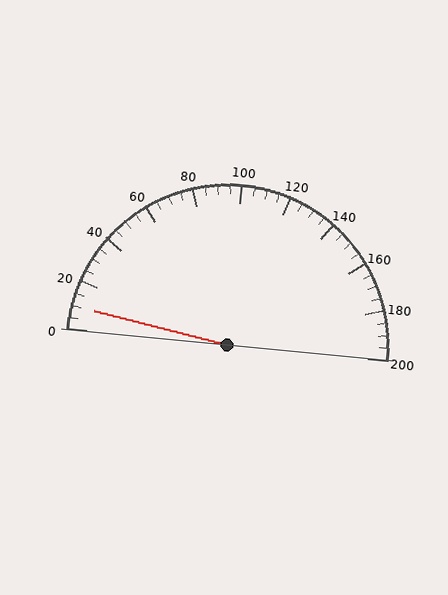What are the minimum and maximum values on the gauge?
The gauge ranges from 0 to 200.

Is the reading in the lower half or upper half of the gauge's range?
The reading is in the lower half of the range (0 to 200).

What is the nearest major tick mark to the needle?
The nearest major tick mark is 0.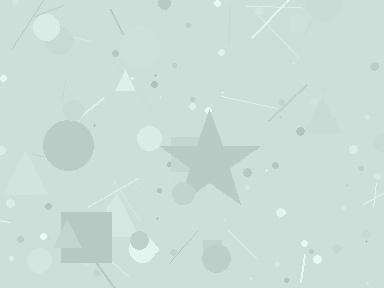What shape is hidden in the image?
A star is hidden in the image.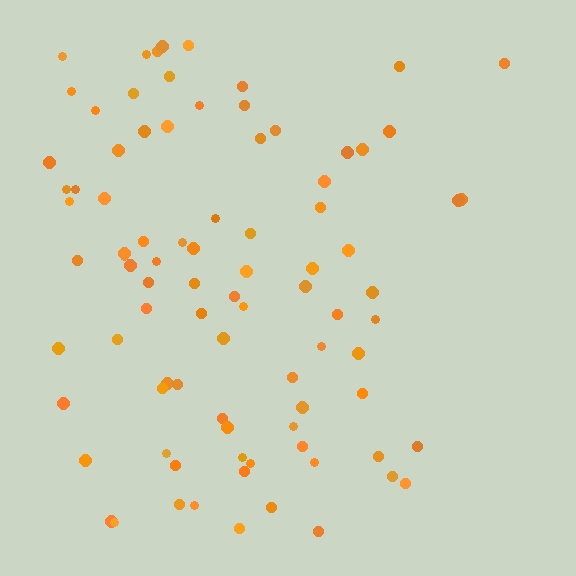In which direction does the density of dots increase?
From right to left, with the left side densest.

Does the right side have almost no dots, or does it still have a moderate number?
Still a moderate number, just noticeably fewer than the left.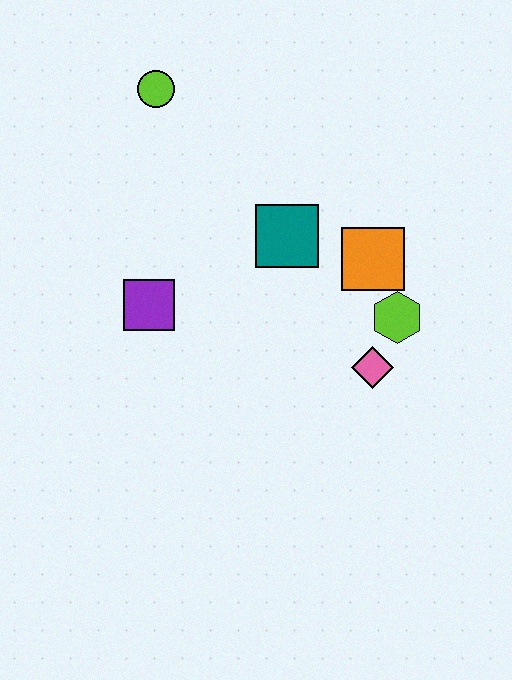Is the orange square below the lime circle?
Yes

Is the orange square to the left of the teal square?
No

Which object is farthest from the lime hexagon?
The lime circle is farthest from the lime hexagon.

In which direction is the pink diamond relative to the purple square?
The pink diamond is to the right of the purple square.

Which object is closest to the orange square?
The lime hexagon is closest to the orange square.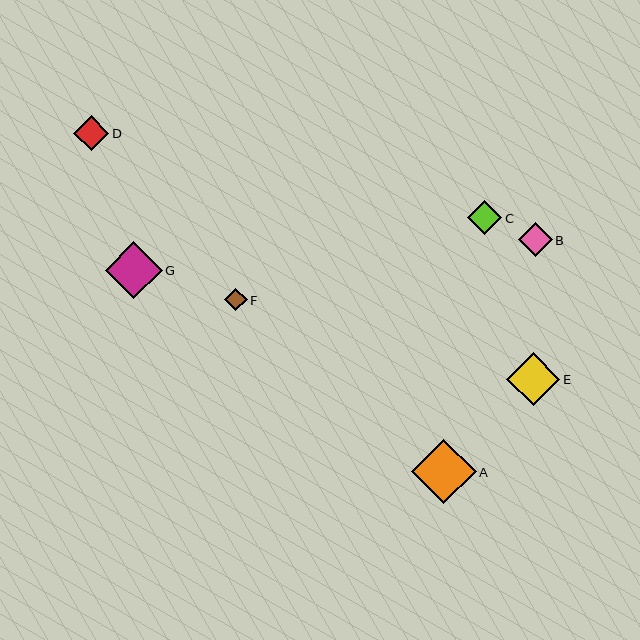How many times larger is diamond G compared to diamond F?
Diamond G is approximately 2.5 times the size of diamond F.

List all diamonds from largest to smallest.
From largest to smallest: A, G, E, D, B, C, F.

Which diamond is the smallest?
Diamond F is the smallest with a size of approximately 23 pixels.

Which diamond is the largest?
Diamond A is the largest with a size of approximately 65 pixels.